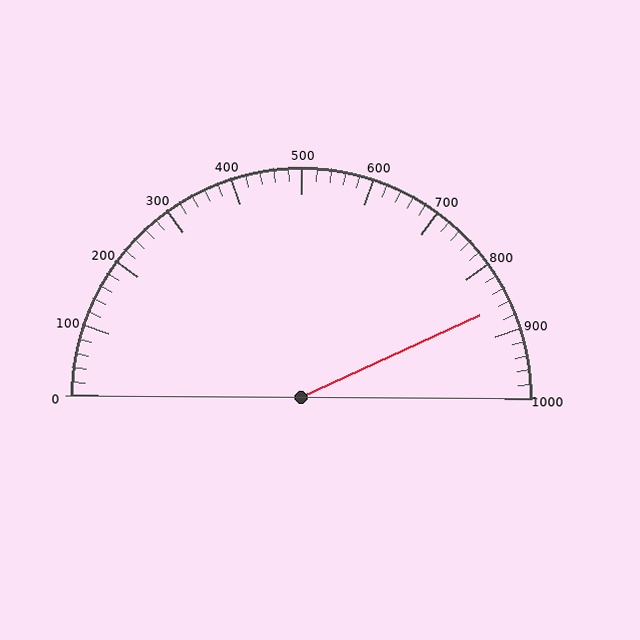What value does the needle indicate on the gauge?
The needle indicates approximately 860.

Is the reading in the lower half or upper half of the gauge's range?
The reading is in the upper half of the range (0 to 1000).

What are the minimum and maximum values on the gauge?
The gauge ranges from 0 to 1000.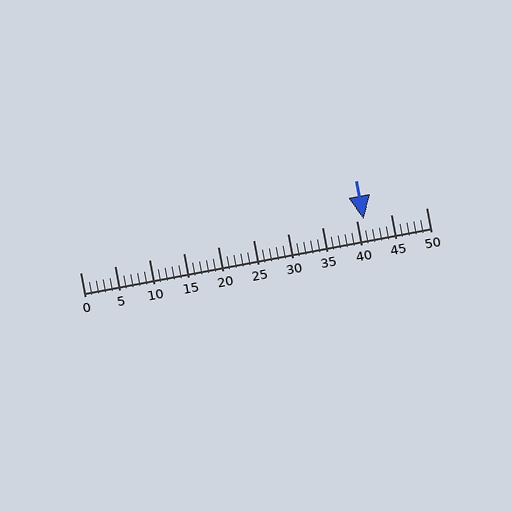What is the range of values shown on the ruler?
The ruler shows values from 0 to 50.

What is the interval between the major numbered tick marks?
The major tick marks are spaced 5 units apart.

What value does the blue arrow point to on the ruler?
The blue arrow points to approximately 41.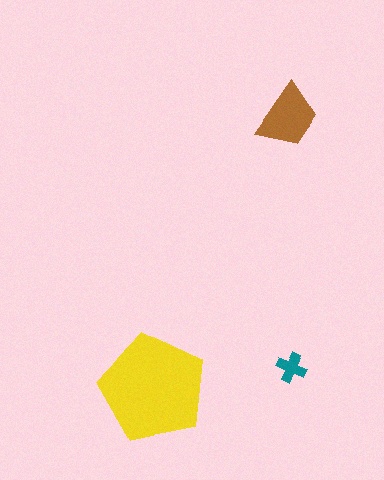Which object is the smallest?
The teal cross.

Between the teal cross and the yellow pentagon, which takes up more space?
The yellow pentagon.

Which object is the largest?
The yellow pentagon.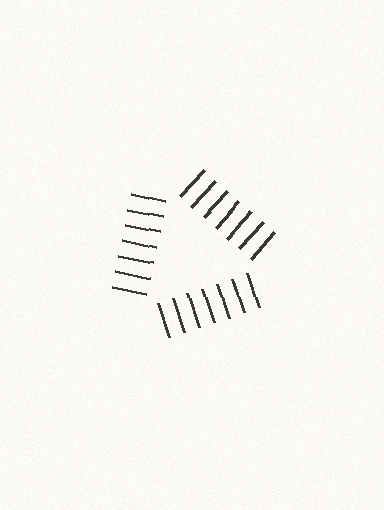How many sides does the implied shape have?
3 sides — the line-ends trace a triangle.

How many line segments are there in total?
21 — 7 along each of the 3 edges.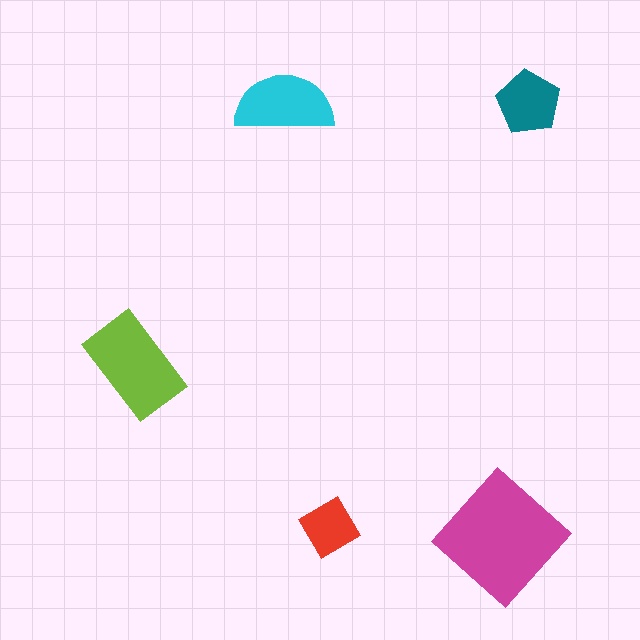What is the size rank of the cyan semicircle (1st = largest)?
3rd.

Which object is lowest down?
The magenta diamond is bottommost.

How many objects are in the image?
There are 5 objects in the image.